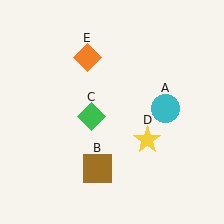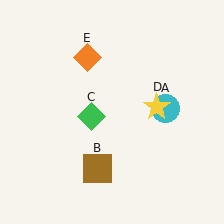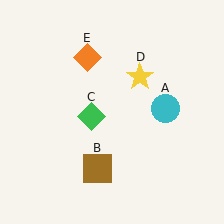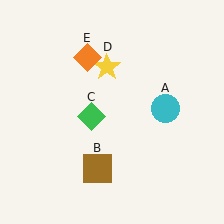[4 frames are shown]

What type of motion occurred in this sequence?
The yellow star (object D) rotated counterclockwise around the center of the scene.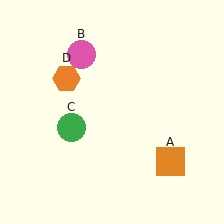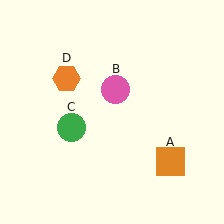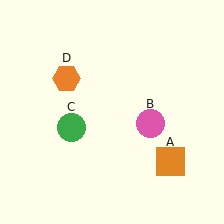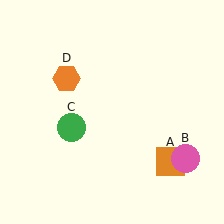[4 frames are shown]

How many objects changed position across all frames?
1 object changed position: pink circle (object B).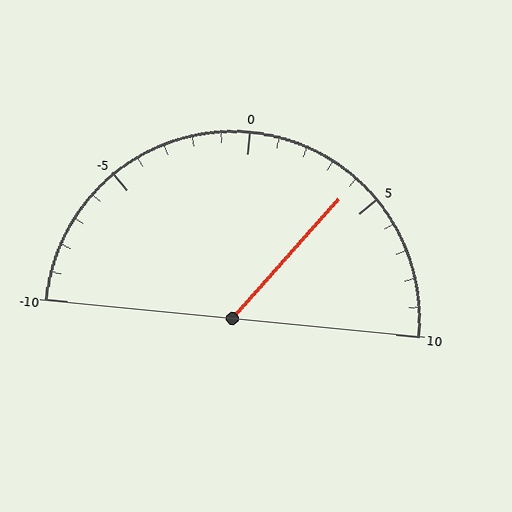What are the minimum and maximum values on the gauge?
The gauge ranges from -10 to 10.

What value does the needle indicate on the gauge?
The needle indicates approximately 4.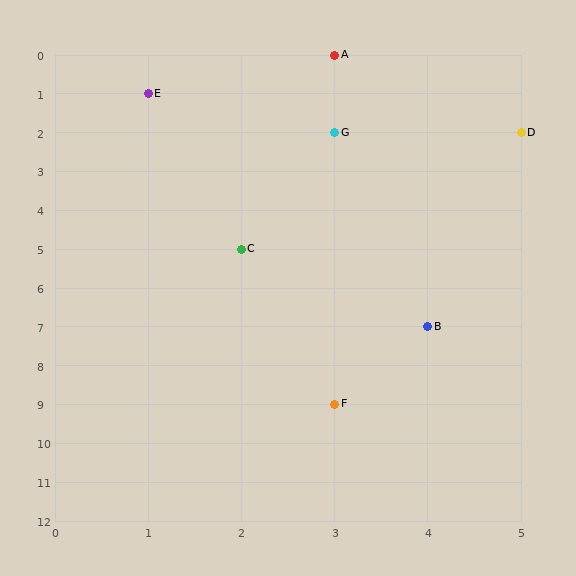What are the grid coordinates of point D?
Point D is at grid coordinates (5, 2).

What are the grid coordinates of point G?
Point G is at grid coordinates (3, 2).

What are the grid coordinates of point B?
Point B is at grid coordinates (4, 7).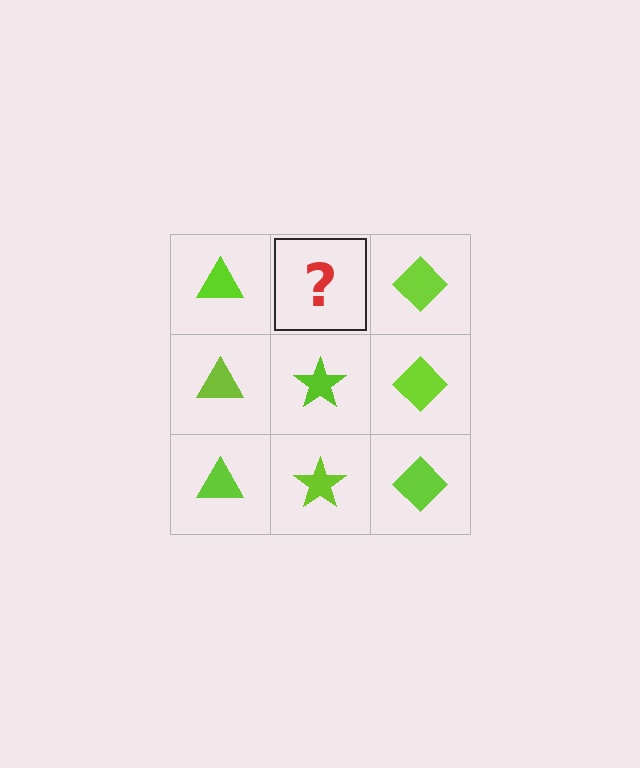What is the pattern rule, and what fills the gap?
The rule is that each column has a consistent shape. The gap should be filled with a lime star.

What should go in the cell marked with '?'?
The missing cell should contain a lime star.